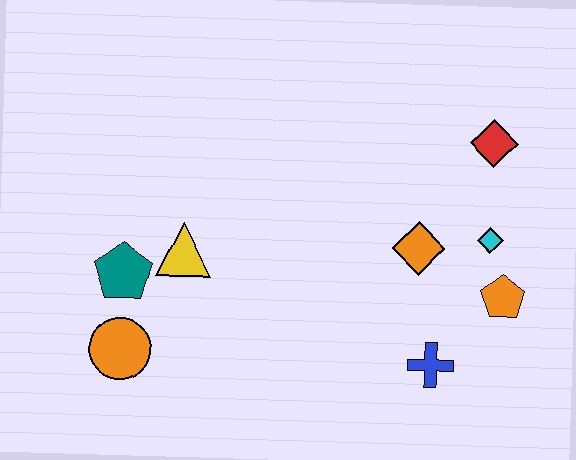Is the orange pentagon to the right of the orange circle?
Yes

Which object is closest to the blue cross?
The orange pentagon is closest to the blue cross.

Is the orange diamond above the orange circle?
Yes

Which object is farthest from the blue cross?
The teal pentagon is farthest from the blue cross.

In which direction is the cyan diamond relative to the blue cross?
The cyan diamond is above the blue cross.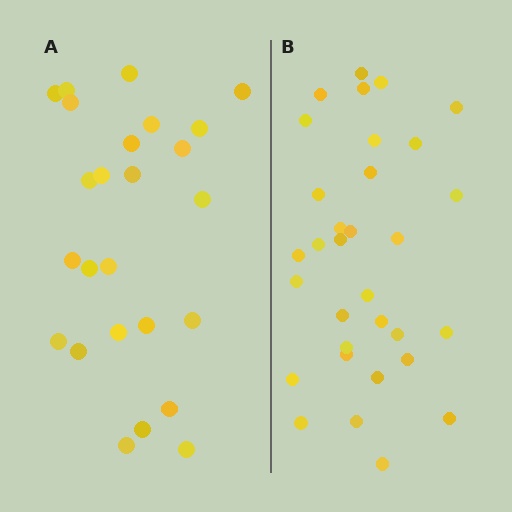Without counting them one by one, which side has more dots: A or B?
Region B (the right region) has more dots.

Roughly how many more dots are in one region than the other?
Region B has roughly 8 or so more dots than region A.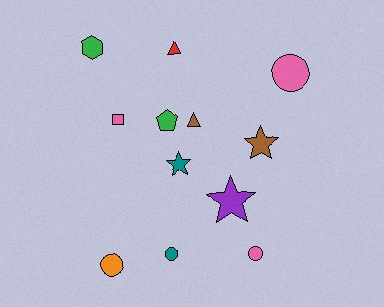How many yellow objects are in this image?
There are no yellow objects.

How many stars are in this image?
There are 3 stars.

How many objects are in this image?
There are 12 objects.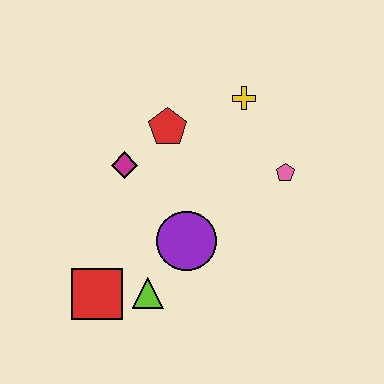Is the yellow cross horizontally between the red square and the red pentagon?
No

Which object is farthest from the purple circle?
The yellow cross is farthest from the purple circle.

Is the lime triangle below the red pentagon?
Yes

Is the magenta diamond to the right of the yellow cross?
No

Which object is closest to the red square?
The lime triangle is closest to the red square.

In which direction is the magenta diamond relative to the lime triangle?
The magenta diamond is above the lime triangle.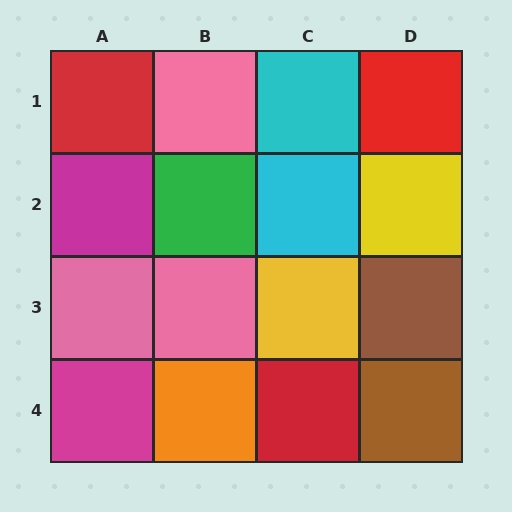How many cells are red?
3 cells are red.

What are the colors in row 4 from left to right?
Magenta, orange, red, brown.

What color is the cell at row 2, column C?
Cyan.